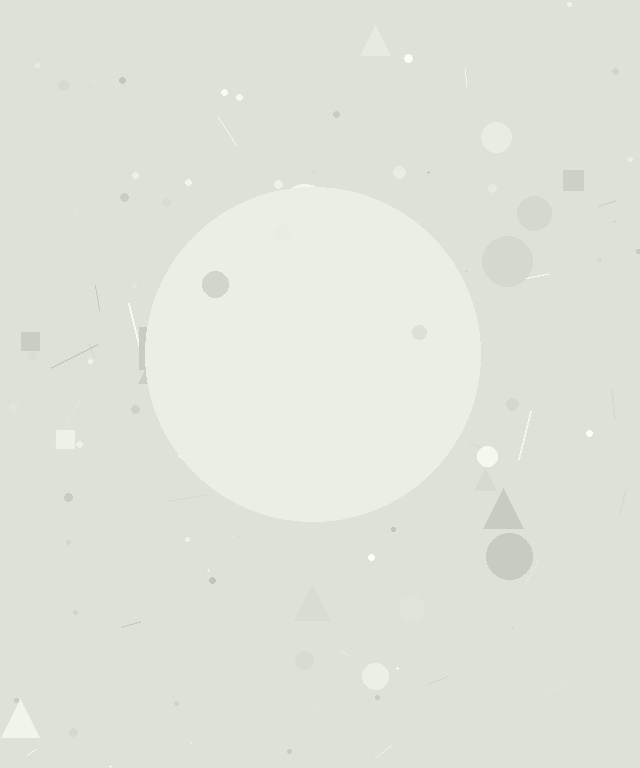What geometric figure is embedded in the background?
A circle is embedded in the background.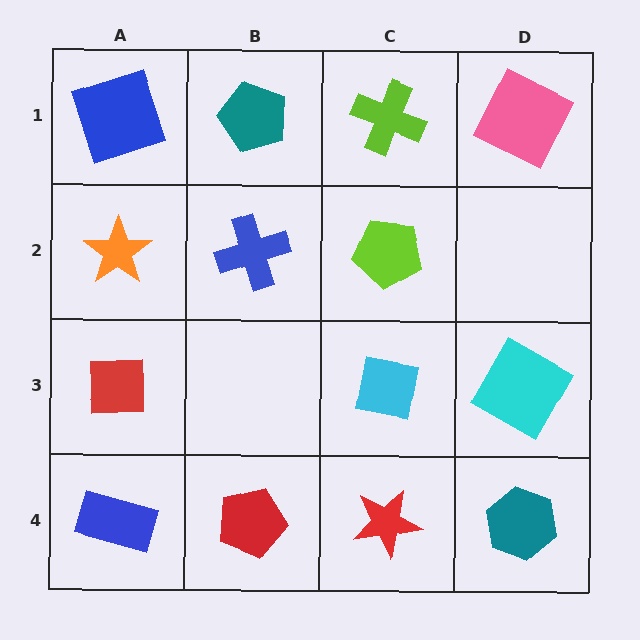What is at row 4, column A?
A blue rectangle.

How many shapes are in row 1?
4 shapes.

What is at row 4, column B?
A red pentagon.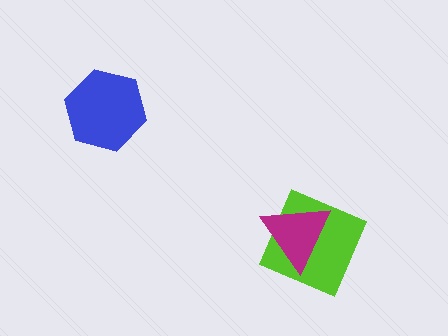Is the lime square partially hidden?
Yes, it is partially covered by another shape.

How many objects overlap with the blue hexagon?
0 objects overlap with the blue hexagon.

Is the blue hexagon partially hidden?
No, no other shape covers it.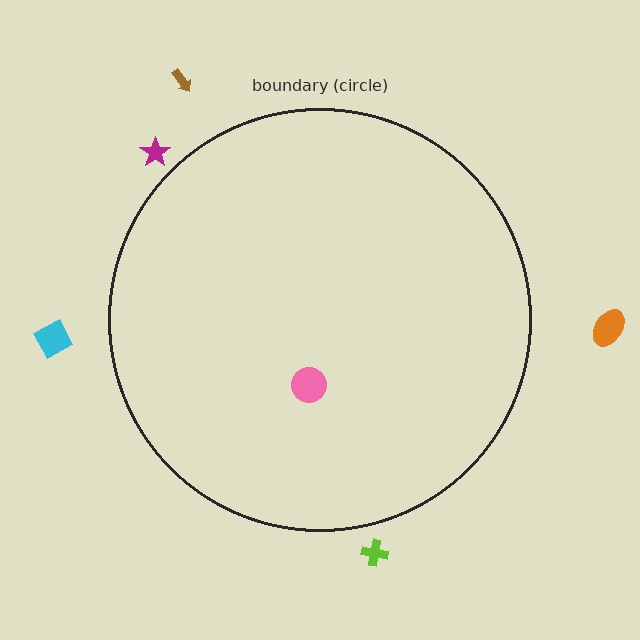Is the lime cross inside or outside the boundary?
Outside.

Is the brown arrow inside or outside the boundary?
Outside.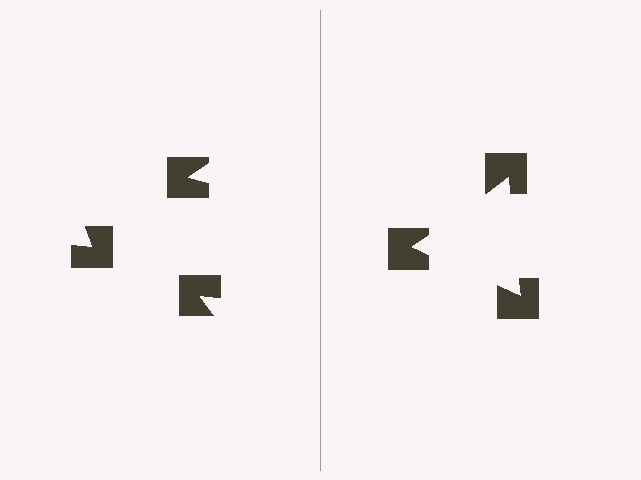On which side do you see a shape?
An illusory triangle appears on the right side. On the left side the wedge cuts are rotated, so no coherent shape forms.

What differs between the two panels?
The notched squares are positioned identically on both sides; only the wedge orientations differ. On the right they align to a triangle; on the left they are misaligned.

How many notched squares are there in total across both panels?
6 — 3 on each side.